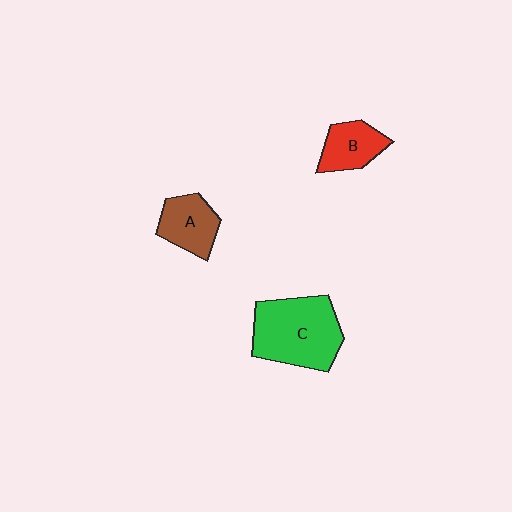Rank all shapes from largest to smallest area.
From largest to smallest: C (green), A (brown), B (red).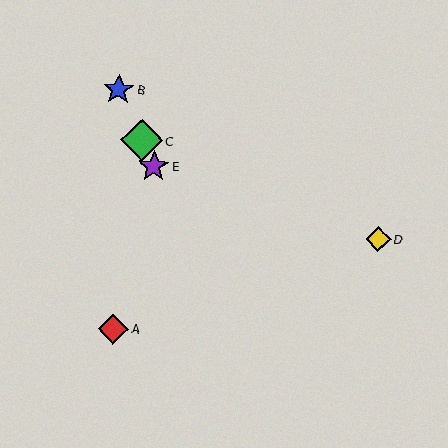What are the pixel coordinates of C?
Object C is at (142, 140).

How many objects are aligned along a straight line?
3 objects (B, C, E) are aligned along a straight line.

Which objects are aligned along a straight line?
Objects B, C, E are aligned along a straight line.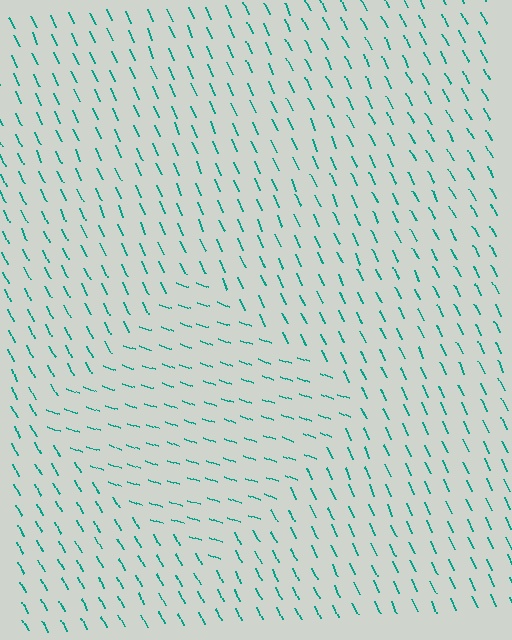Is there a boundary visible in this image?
Yes, there is a texture boundary formed by a change in line orientation.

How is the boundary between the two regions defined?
The boundary is defined purely by a change in line orientation (approximately 45 degrees difference). All lines are the same color and thickness.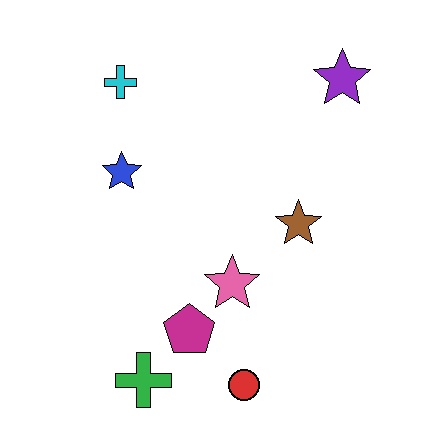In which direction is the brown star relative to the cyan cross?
The brown star is to the right of the cyan cross.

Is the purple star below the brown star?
No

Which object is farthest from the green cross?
The purple star is farthest from the green cross.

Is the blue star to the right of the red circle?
No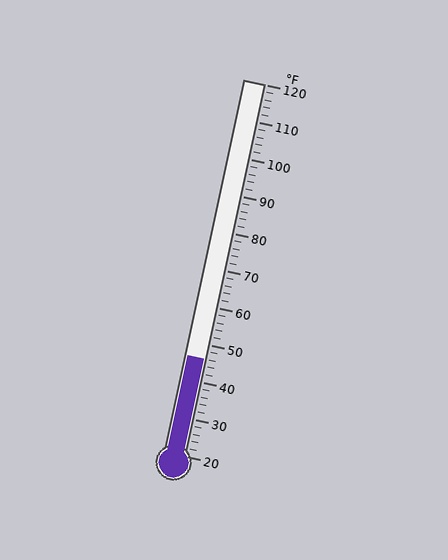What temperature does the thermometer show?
The thermometer shows approximately 46°F.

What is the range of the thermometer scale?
The thermometer scale ranges from 20°F to 120°F.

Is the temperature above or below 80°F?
The temperature is below 80°F.